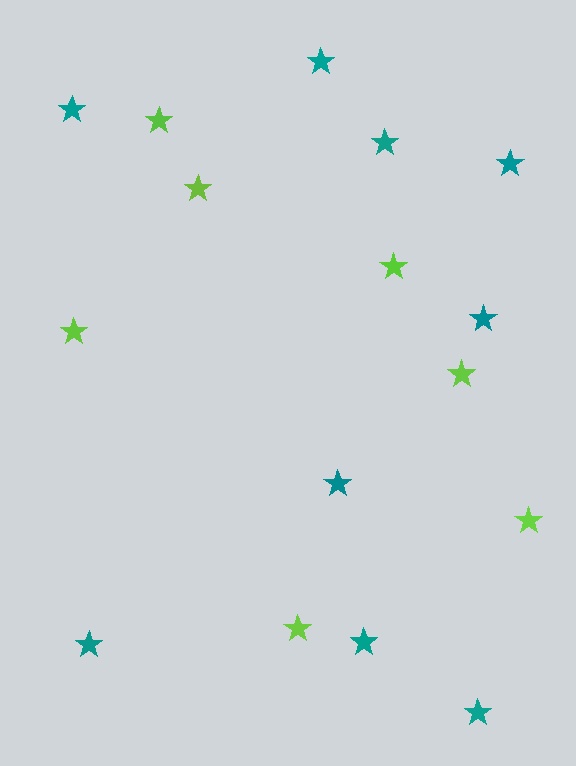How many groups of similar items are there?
There are 2 groups: one group of teal stars (9) and one group of lime stars (7).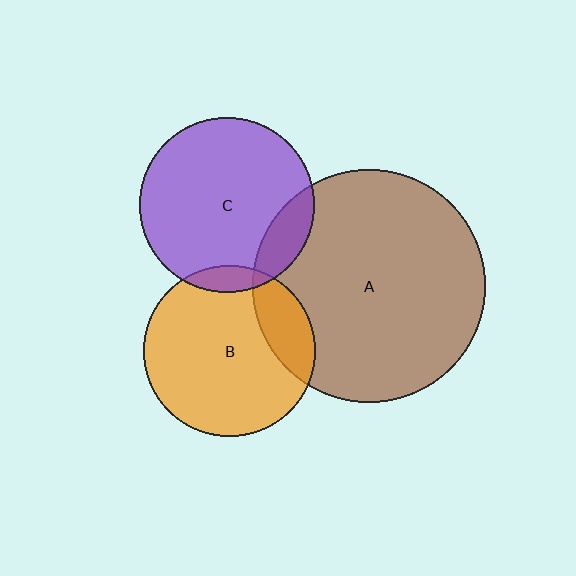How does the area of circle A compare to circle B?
Approximately 1.8 times.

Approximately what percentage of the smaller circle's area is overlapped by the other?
Approximately 5%.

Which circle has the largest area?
Circle A (brown).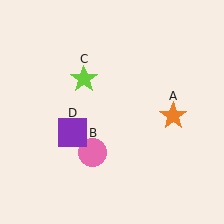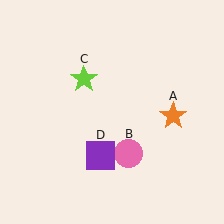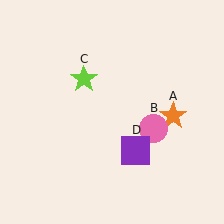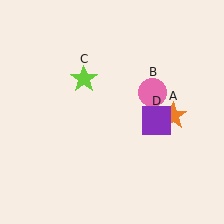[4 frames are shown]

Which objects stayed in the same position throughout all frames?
Orange star (object A) and lime star (object C) remained stationary.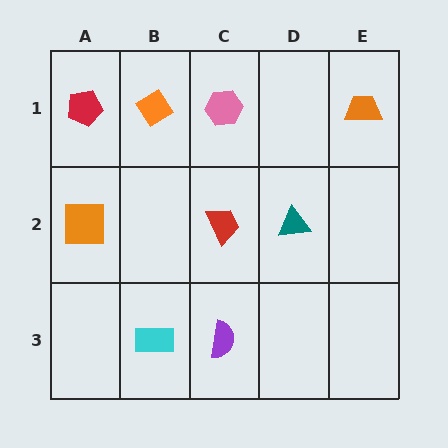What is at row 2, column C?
A red trapezoid.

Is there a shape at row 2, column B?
No, that cell is empty.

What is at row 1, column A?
A red pentagon.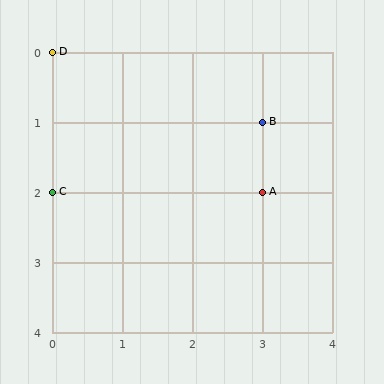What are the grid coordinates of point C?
Point C is at grid coordinates (0, 2).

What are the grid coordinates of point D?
Point D is at grid coordinates (0, 0).